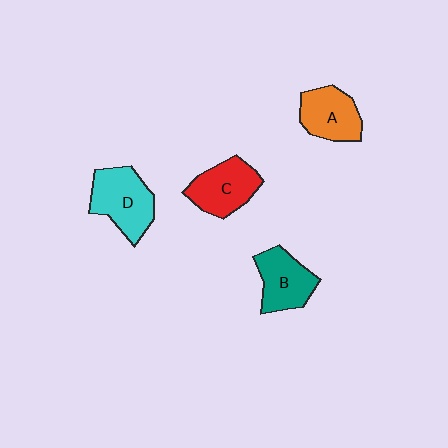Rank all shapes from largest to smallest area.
From largest to smallest: D (cyan), C (red), B (teal), A (orange).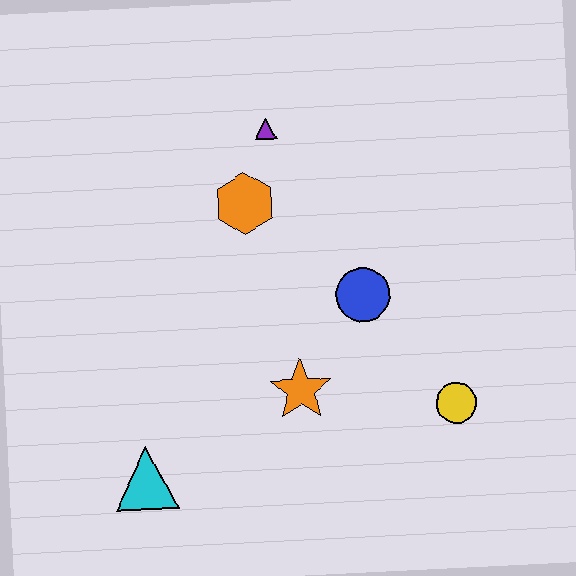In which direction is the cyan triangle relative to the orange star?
The cyan triangle is to the left of the orange star.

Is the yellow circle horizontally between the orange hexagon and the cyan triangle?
No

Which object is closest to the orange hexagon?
The purple triangle is closest to the orange hexagon.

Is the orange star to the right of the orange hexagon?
Yes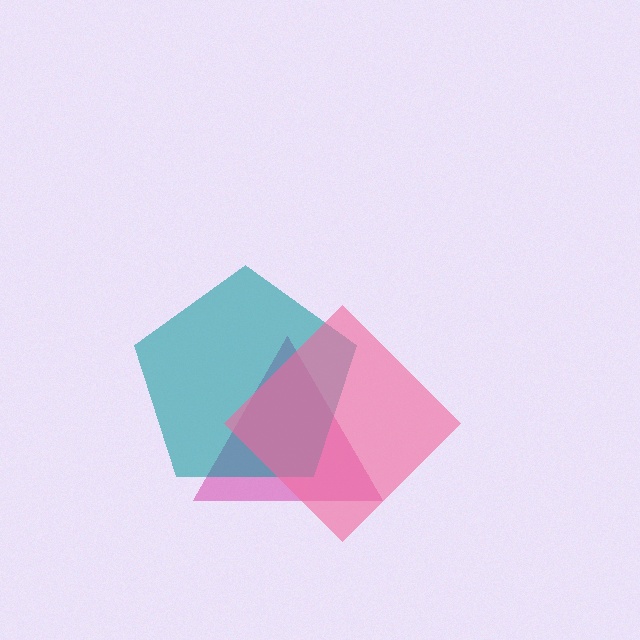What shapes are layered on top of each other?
The layered shapes are: a magenta triangle, a teal pentagon, a pink diamond.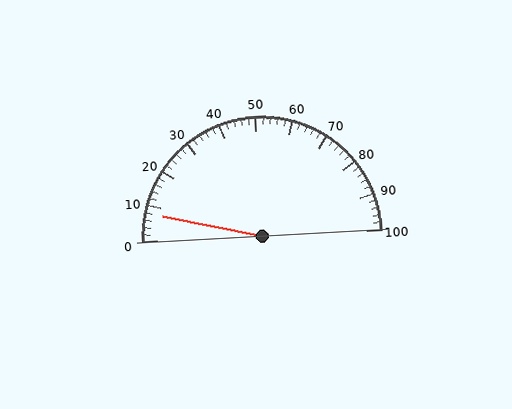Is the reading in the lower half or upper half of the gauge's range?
The reading is in the lower half of the range (0 to 100).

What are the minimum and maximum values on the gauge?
The gauge ranges from 0 to 100.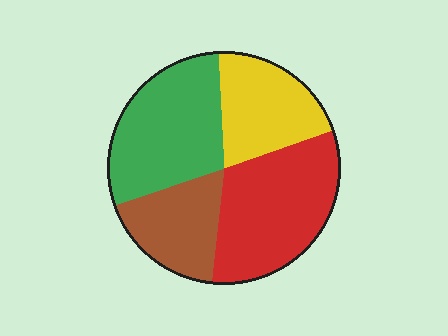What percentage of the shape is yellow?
Yellow covers 20% of the shape.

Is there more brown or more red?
Red.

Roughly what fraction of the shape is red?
Red covers 32% of the shape.